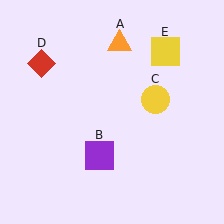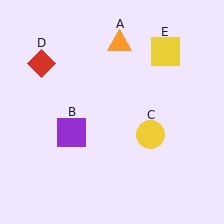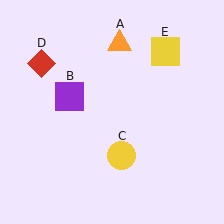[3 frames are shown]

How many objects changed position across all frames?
2 objects changed position: purple square (object B), yellow circle (object C).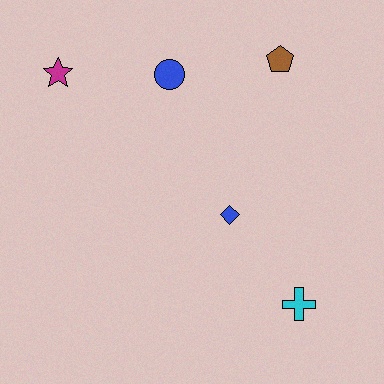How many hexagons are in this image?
There are no hexagons.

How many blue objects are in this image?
There are 2 blue objects.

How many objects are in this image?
There are 5 objects.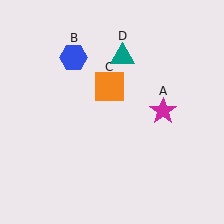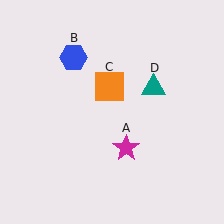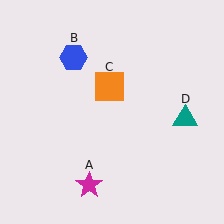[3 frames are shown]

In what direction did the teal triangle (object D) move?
The teal triangle (object D) moved down and to the right.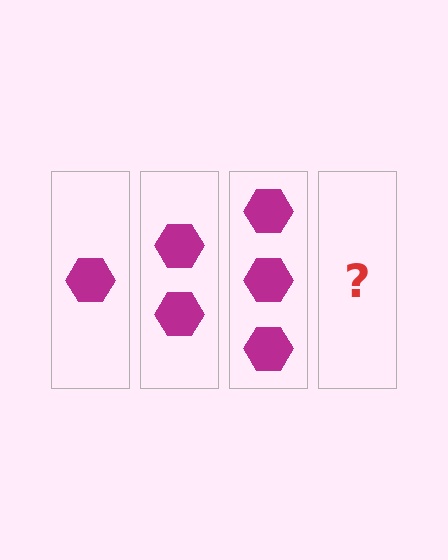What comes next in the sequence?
The next element should be 4 hexagons.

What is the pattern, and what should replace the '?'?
The pattern is that each step adds one more hexagon. The '?' should be 4 hexagons.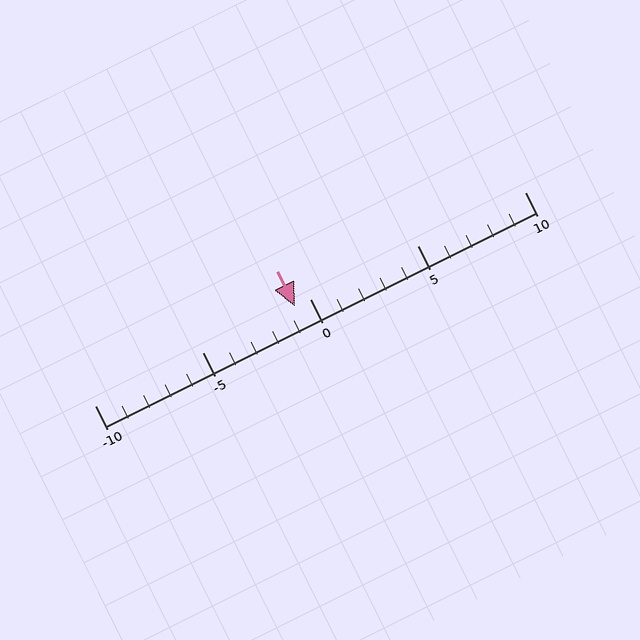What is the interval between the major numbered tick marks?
The major tick marks are spaced 5 units apart.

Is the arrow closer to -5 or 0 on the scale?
The arrow is closer to 0.